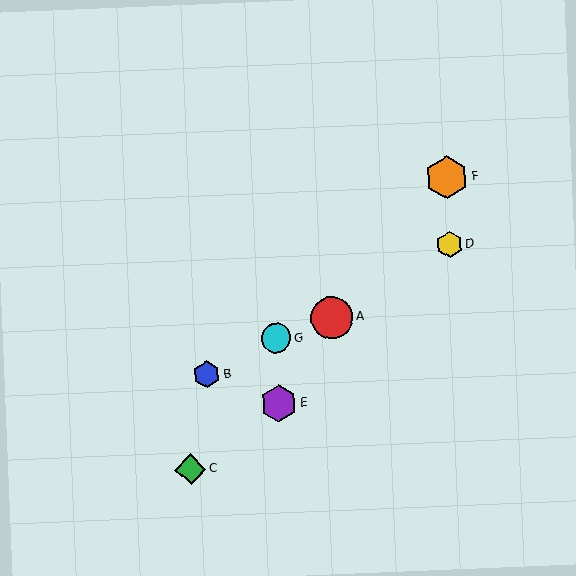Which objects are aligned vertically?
Objects E, G are aligned vertically.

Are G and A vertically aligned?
No, G is at x≈276 and A is at x≈332.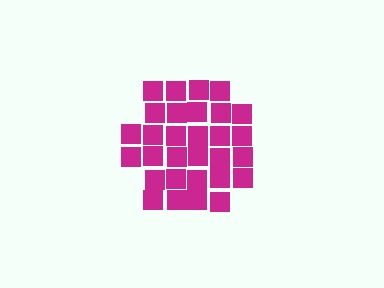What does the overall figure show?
The overall figure shows a hexagon.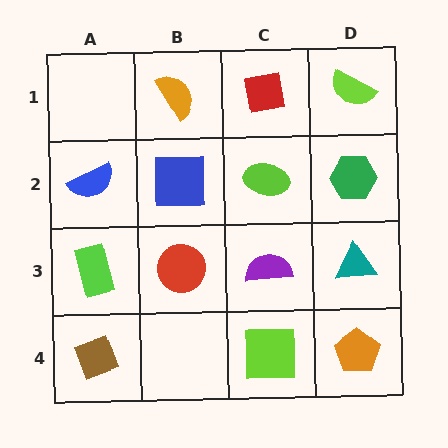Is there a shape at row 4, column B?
No, that cell is empty.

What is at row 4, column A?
A brown diamond.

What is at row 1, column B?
An orange semicircle.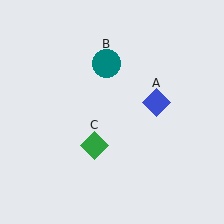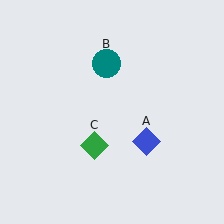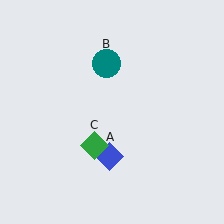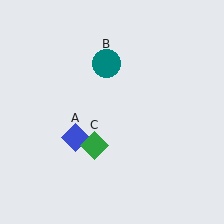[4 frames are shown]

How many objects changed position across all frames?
1 object changed position: blue diamond (object A).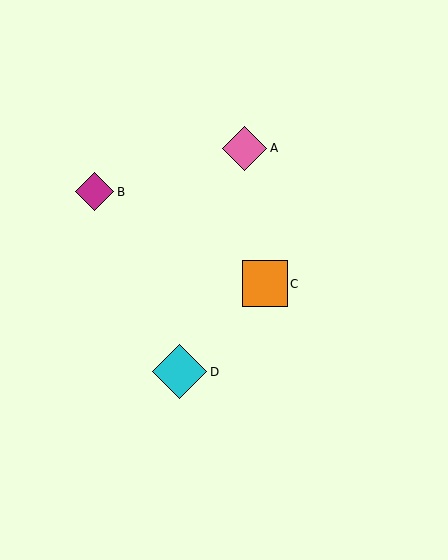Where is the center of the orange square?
The center of the orange square is at (265, 284).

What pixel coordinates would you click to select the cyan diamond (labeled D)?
Click at (180, 372) to select the cyan diamond D.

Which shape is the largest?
The cyan diamond (labeled D) is the largest.